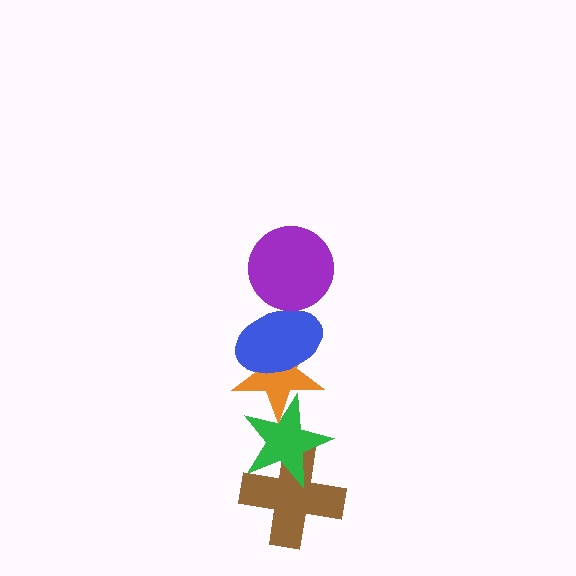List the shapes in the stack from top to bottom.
From top to bottom: the purple circle, the blue ellipse, the orange star, the green star, the brown cross.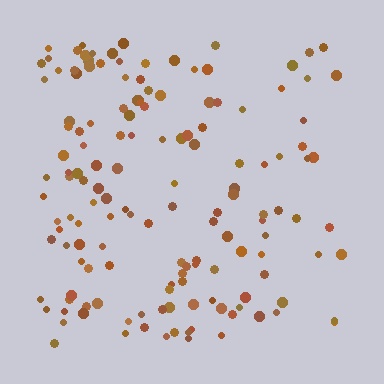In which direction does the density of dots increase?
From right to left, with the left side densest.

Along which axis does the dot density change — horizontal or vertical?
Horizontal.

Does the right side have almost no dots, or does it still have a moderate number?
Still a moderate number, just noticeably fewer than the left.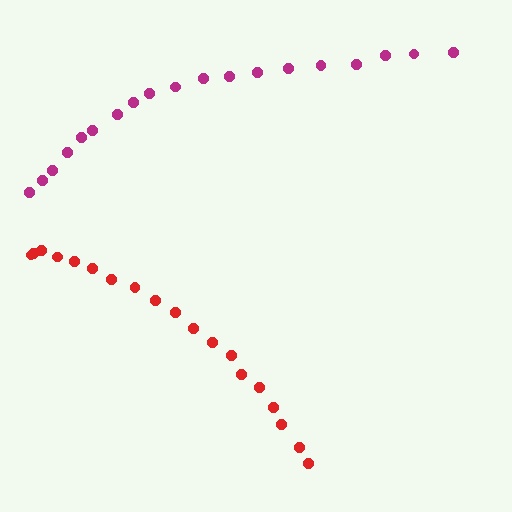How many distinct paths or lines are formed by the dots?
There are 2 distinct paths.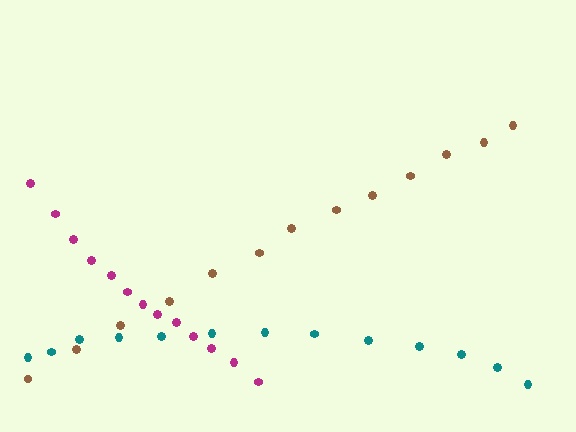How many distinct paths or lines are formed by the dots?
There are 3 distinct paths.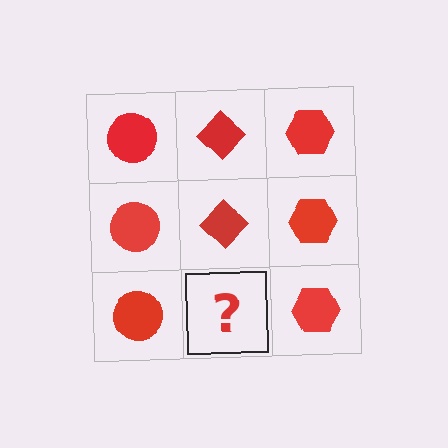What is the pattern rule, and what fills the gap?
The rule is that each column has a consistent shape. The gap should be filled with a red diamond.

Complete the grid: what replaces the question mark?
The question mark should be replaced with a red diamond.